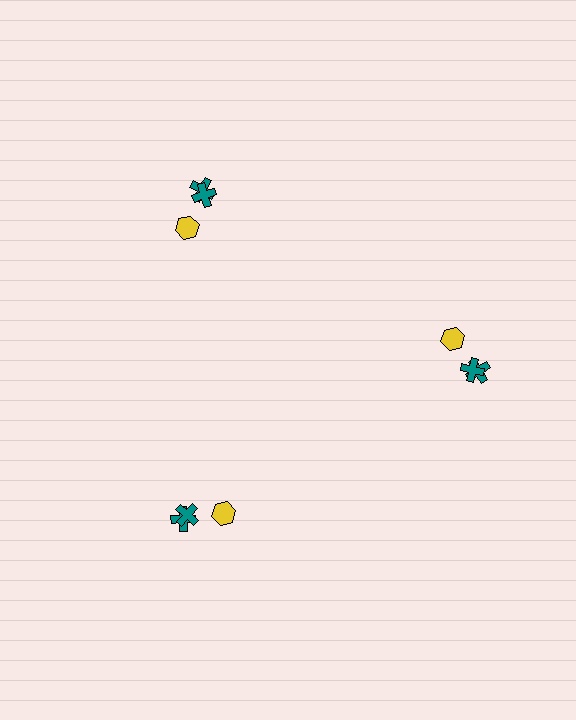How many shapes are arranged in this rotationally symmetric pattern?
There are 9 shapes, arranged in 3 groups of 3.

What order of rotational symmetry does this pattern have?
This pattern has 3-fold rotational symmetry.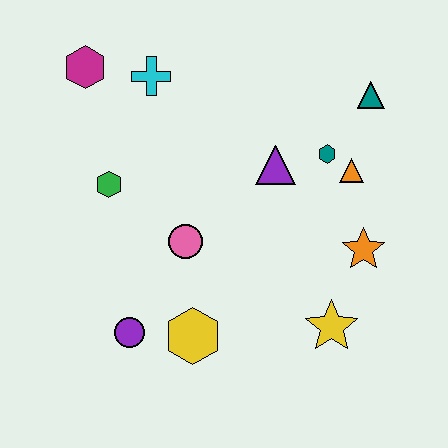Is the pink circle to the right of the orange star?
No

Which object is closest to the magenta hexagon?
The cyan cross is closest to the magenta hexagon.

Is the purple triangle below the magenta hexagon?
Yes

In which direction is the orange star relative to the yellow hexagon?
The orange star is to the right of the yellow hexagon.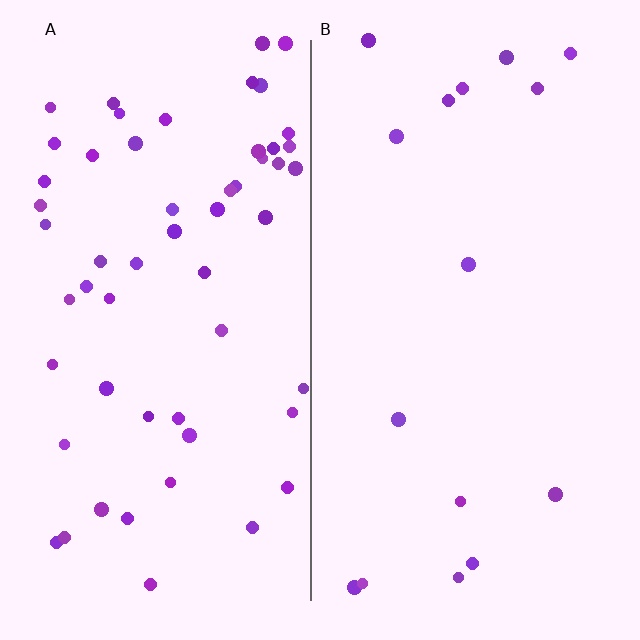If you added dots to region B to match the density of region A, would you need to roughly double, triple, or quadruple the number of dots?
Approximately quadruple.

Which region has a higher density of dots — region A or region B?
A (the left).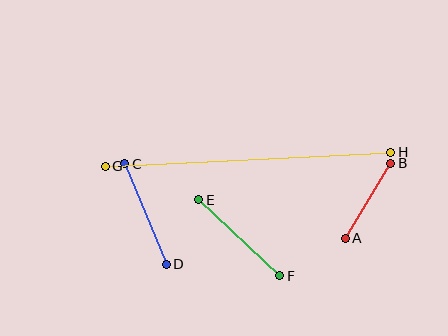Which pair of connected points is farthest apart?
Points G and H are farthest apart.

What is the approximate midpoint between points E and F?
The midpoint is at approximately (239, 238) pixels.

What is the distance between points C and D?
The distance is approximately 109 pixels.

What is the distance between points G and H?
The distance is approximately 286 pixels.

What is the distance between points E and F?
The distance is approximately 111 pixels.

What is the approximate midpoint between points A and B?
The midpoint is at approximately (368, 201) pixels.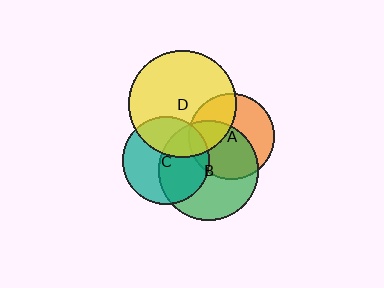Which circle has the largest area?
Circle D (yellow).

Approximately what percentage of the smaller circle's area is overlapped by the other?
Approximately 10%.